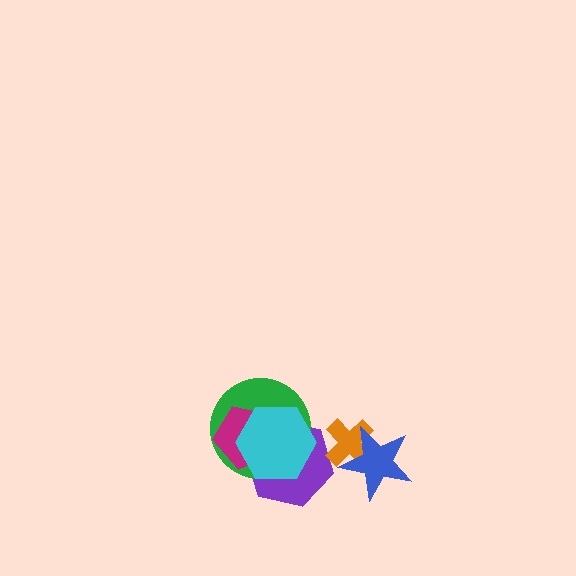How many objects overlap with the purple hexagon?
4 objects overlap with the purple hexagon.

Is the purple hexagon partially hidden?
Yes, it is partially covered by another shape.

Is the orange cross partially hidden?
Yes, it is partially covered by another shape.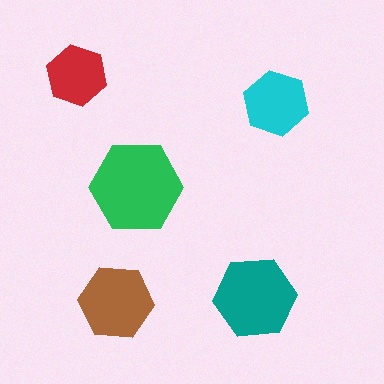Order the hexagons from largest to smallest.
the green one, the teal one, the brown one, the cyan one, the red one.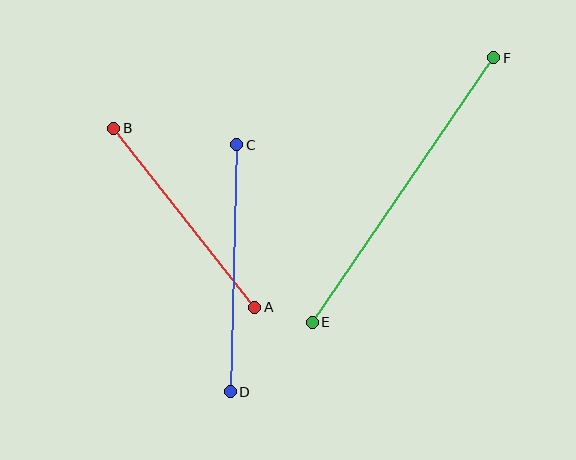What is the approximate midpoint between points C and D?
The midpoint is at approximately (233, 268) pixels.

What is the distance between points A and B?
The distance is approximately 228 pixels.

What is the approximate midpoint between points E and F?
The midpoint is at approximately (403, 190) pixels.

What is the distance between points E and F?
The distance is approximately 321 pixels.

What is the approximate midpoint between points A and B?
The midpoint is at approximately (184, 218) pixels.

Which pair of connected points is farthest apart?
Points E and F are farthest apart.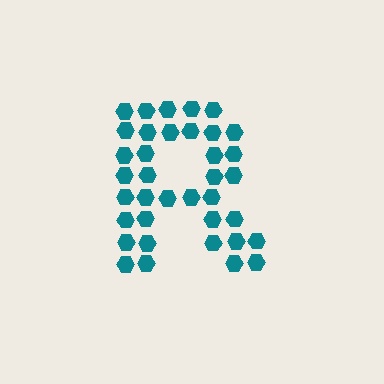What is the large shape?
The large shape is the letter R.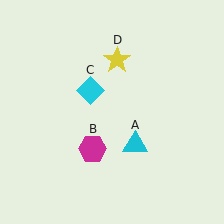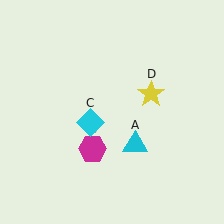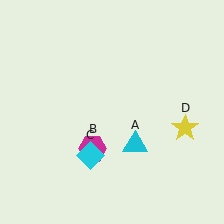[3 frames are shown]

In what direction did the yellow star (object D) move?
The yellow star (object D) moved down and to the right.